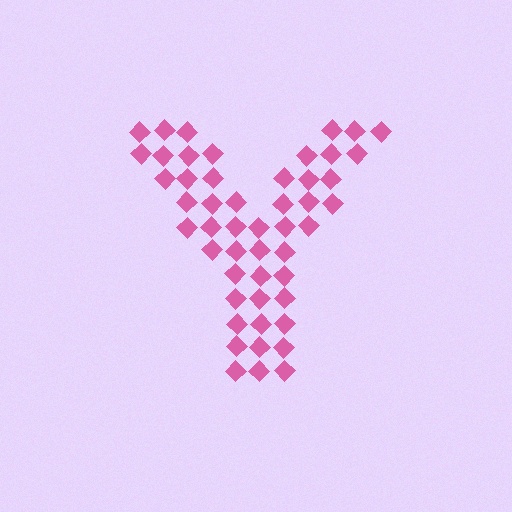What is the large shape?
The large shape is the letter Y.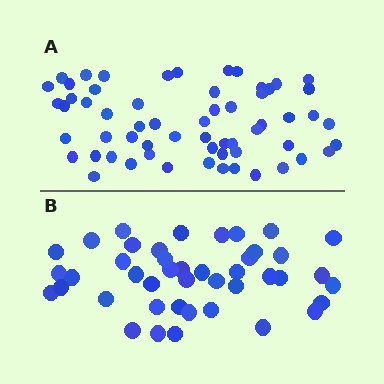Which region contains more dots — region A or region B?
Region A (the top region) has more dots.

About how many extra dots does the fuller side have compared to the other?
Region A has approximately 15 more dots than region B.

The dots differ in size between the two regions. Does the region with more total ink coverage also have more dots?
No. Region B has more total ink coverage because its dots are larger, but region A actually contains more individual dots. Total area can be misleading — the number of items is what matters here.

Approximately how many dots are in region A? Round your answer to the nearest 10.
About 60 dots.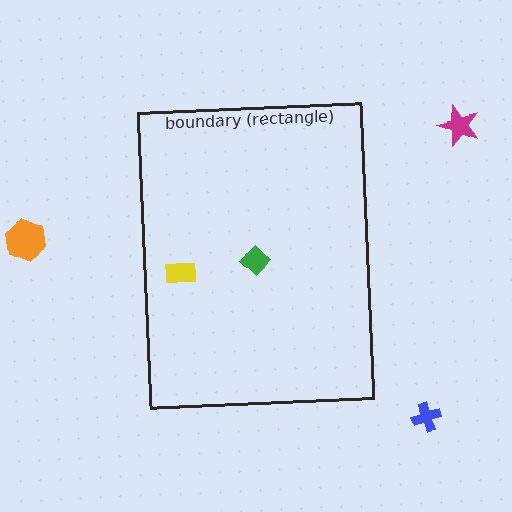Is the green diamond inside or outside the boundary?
Inside.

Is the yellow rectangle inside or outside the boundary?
Inside.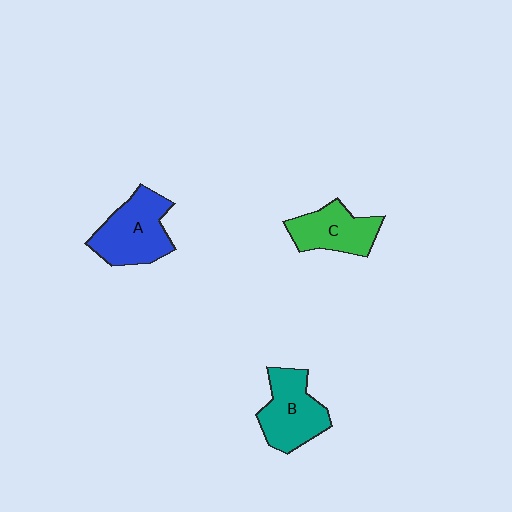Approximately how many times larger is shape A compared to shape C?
Approximately 1.3 times.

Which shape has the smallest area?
Shape C (green).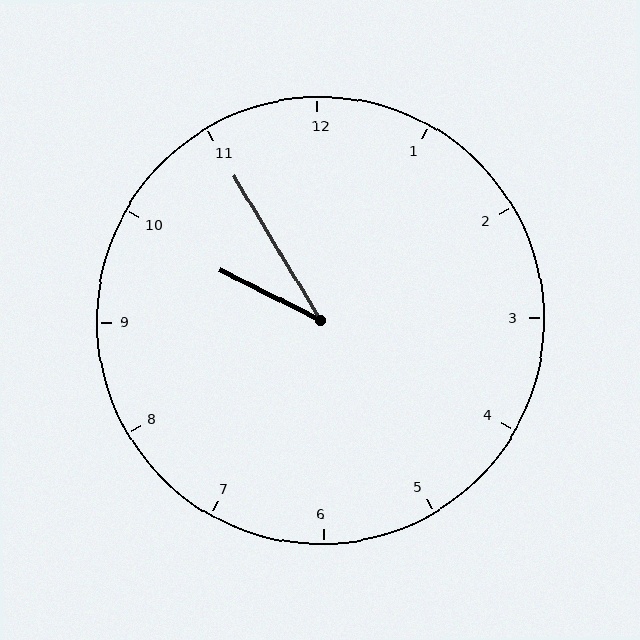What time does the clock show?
9:55.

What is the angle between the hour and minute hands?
Approximately 32 degrees.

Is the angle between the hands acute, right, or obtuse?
It is acute.